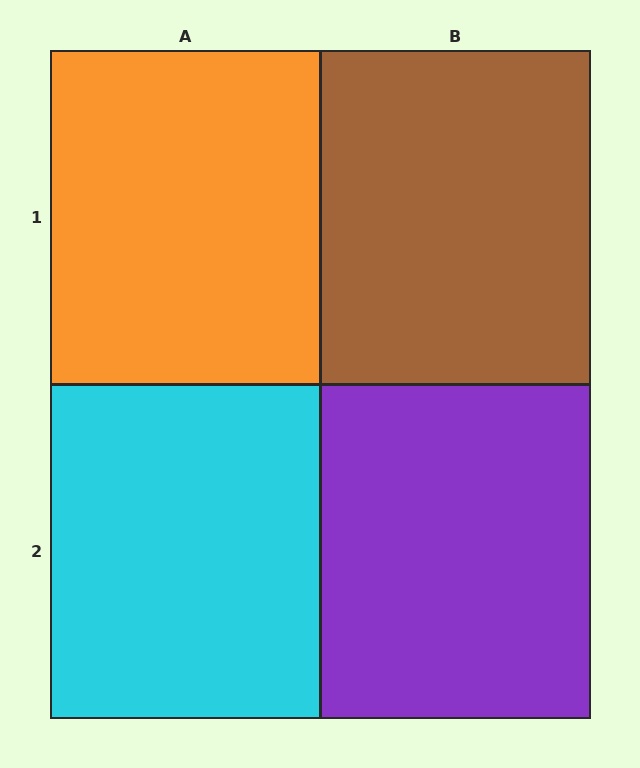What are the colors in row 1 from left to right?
Orange, brown.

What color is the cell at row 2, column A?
Cyan.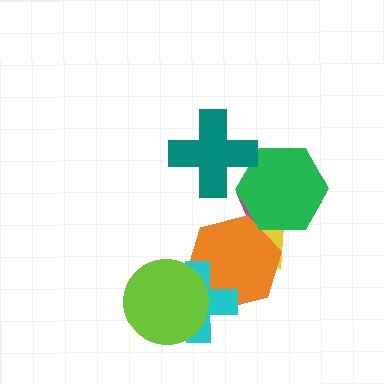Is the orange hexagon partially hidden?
Yes, it is partially covered by another shape.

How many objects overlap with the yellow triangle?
3 objects overlap with the yellow triangle.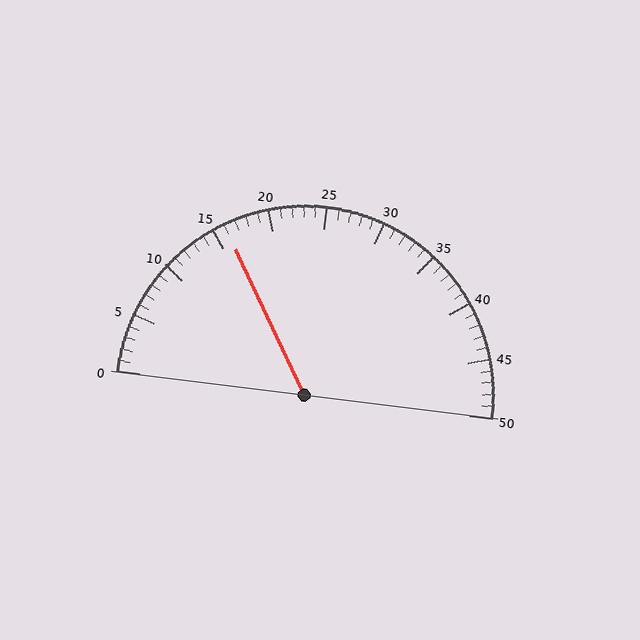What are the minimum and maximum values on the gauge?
The gauge ranges from 0 to 50.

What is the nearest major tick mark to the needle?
The nearest major tick mark is 15.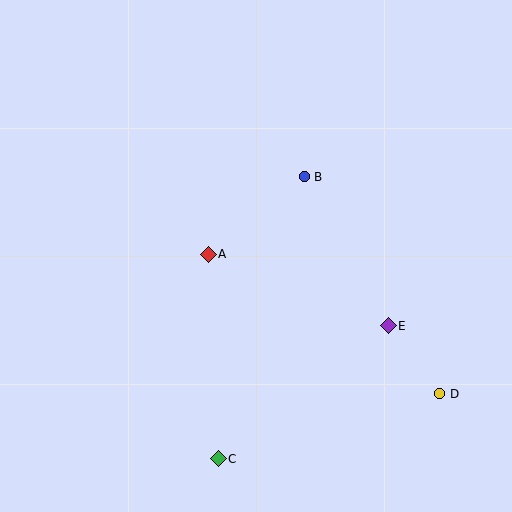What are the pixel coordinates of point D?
Point D is at (440, 394).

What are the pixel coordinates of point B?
Point B is at (304, 177).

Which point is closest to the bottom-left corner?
Point C is closest to the bottom-left corner.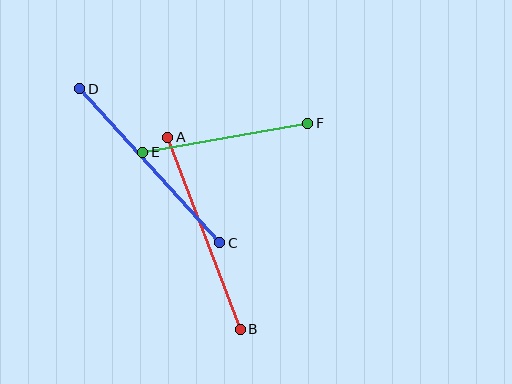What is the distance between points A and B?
The distance is approximately 205 pixels.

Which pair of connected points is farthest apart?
Points C and D are farthest apart.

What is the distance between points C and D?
The distance is approximately 208 pixels.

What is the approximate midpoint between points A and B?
The midpoint is at approximately (204, 233) pixels.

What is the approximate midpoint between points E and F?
The midpoint is at approximately (225, 138) pixels.